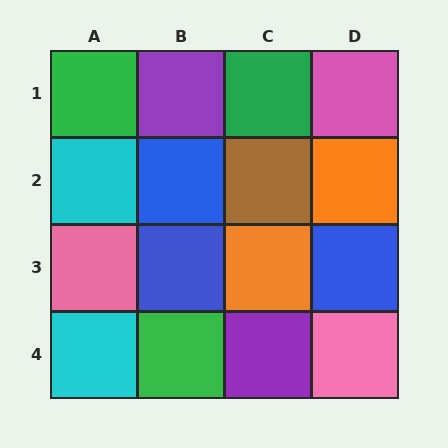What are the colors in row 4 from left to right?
Cyan, green, purple, pink.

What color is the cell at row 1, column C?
Green.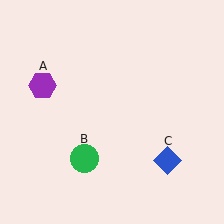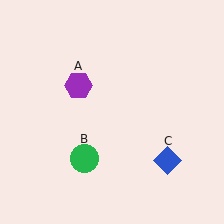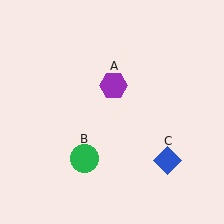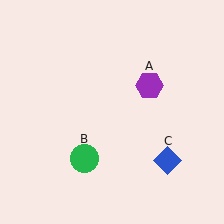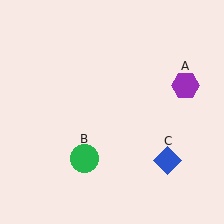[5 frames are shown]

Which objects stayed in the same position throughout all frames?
Green circle (object B) and blue diamond (object C) remained stationary.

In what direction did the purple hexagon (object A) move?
The purple hexagon (object A) moved right.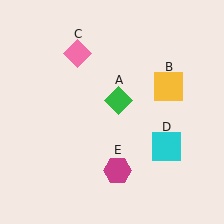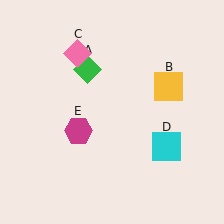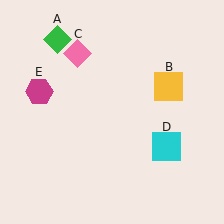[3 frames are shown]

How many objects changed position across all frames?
2 objects changed position: green diamond (object A), magenta hexagon (object E).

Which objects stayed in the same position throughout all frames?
Yellow square (object B) and pink diamond (object C) and cyan square (object D) remained stationary.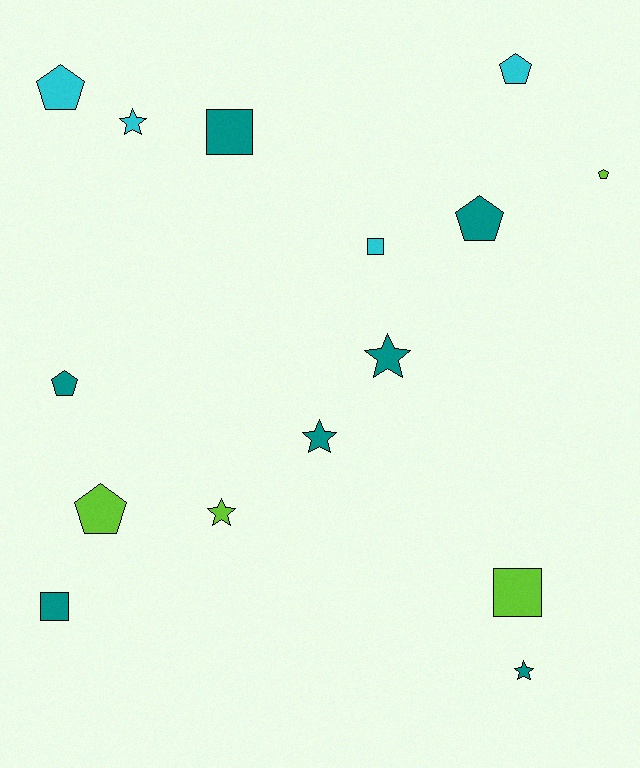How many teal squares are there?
There are 2 teal squares.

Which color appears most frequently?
Teal, with 7 objects.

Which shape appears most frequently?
Pentagon, with 6 objects.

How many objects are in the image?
There are 15 objects.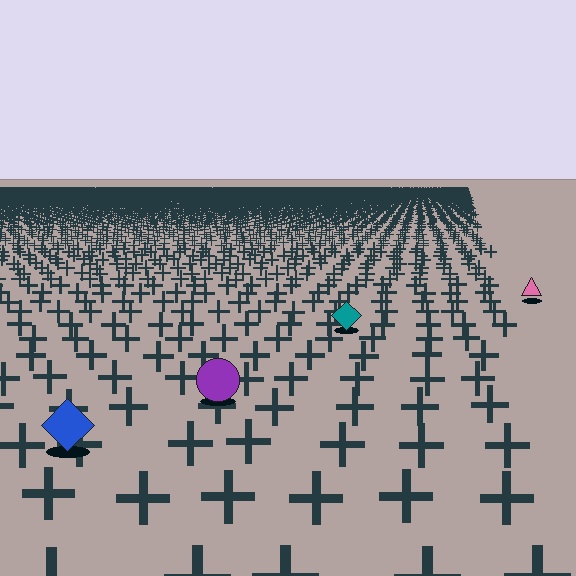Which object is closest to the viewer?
The blue diamond is closest. The texture marks near it are larger and more spread out.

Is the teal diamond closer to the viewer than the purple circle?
No. The purple circle is closer — you can tell from the texture gradient: the ground texture is coarser near it.